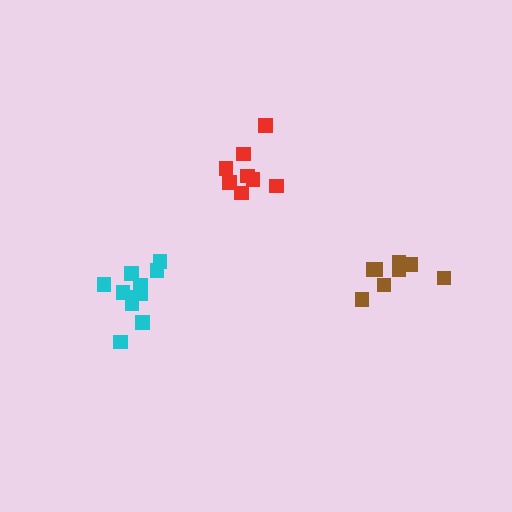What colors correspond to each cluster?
The clusters are colored: cyan, red, brown.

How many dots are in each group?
Group 1: 11 dots, Group 2: 8 dots, Group 3: 8 dots (27 total).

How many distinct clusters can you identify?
There are 3 distinct clusters.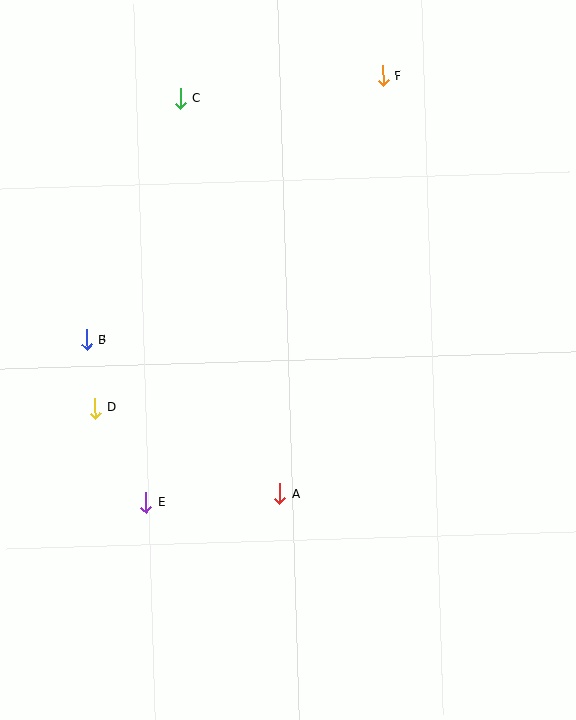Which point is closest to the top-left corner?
Point C is closest to the top-left corner.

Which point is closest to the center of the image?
Point A at (280, 494) is closest to the center.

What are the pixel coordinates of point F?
Point F is at (383, 76).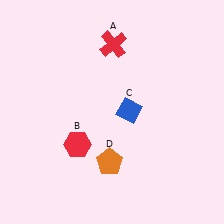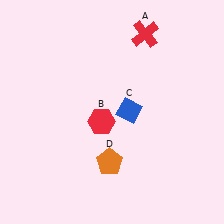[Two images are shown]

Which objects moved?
The objects that moved are: the red cross (A), the red hexagon (B).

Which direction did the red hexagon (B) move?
The red hexagon (B) moved right.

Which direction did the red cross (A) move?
The red cross (A) moved right.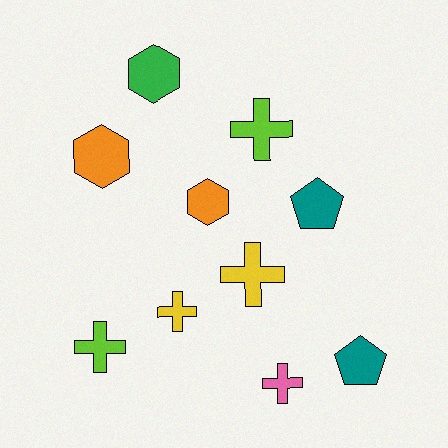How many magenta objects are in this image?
There are no magenta objects.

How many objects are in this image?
There are 10 objects.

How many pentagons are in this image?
There are 2 pentagons.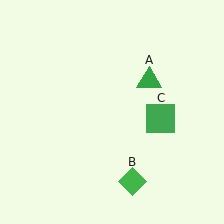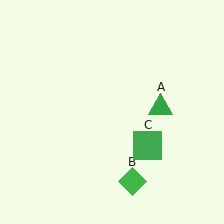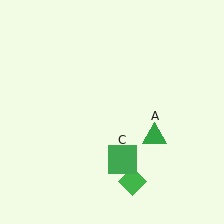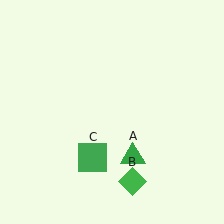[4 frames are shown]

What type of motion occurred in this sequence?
The green triangle (object A), green square (object C) rotated clockwise around the center of the scene.